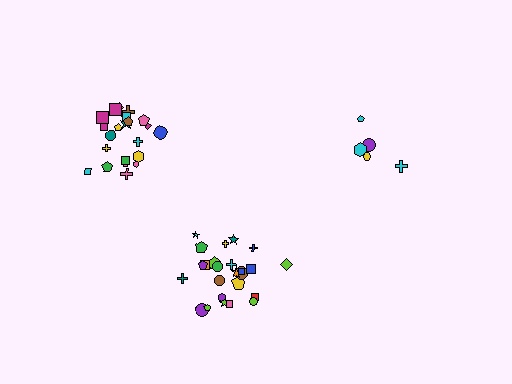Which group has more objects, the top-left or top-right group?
The top-left group.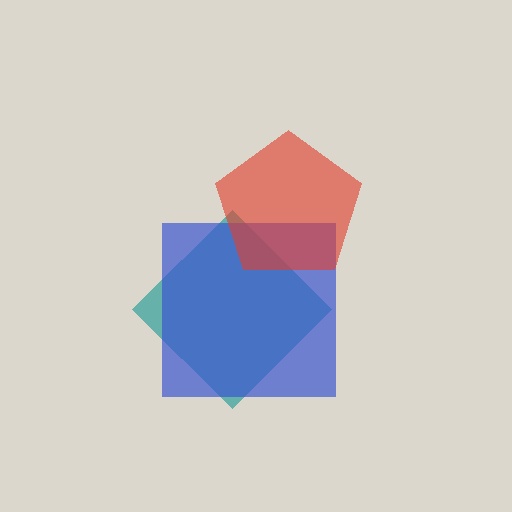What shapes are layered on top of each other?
The layered shapes are: a teal diamond, a blue square, a red pentagon.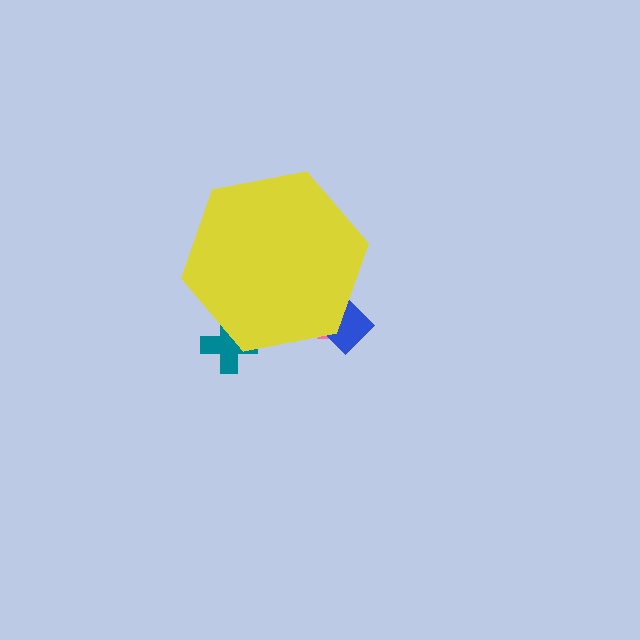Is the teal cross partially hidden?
Yes, the teal cross is partially hidden behind the yellow hexagon.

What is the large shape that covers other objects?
A yellow hexagon.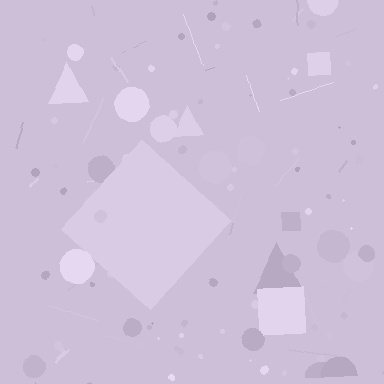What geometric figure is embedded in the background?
A diamond is embedded in the background.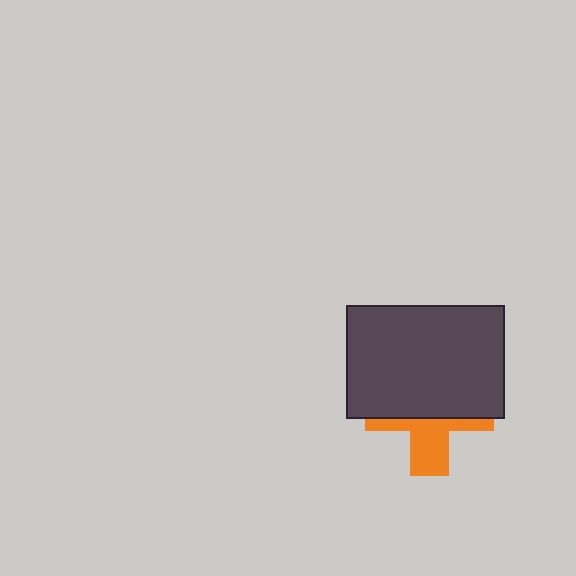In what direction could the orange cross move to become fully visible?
The orange cross could move down. That would shift it out from behind the dark gray rectangle entirely.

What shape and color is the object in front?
The object in front is a dark gray rectangle.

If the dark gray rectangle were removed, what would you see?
You would see the complete orange cross.